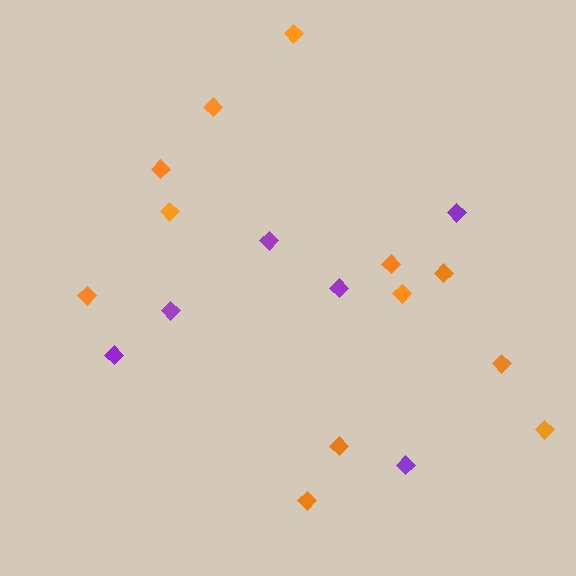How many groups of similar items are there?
There are 2 groups: one group of orange diamonds (12) and one group of purple diamonds (6).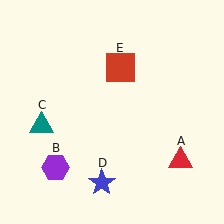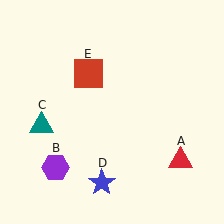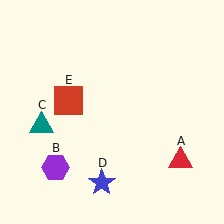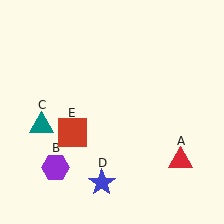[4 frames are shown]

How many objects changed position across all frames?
1 object changed position: red square (object E).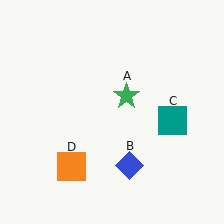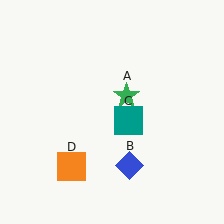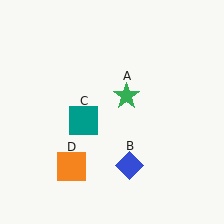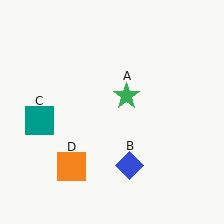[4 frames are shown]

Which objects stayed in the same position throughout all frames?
Green star (object A) and blue diamond (object B) and orange square (object D) remained stationary.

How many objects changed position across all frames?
1 object changed position: teal square (object C).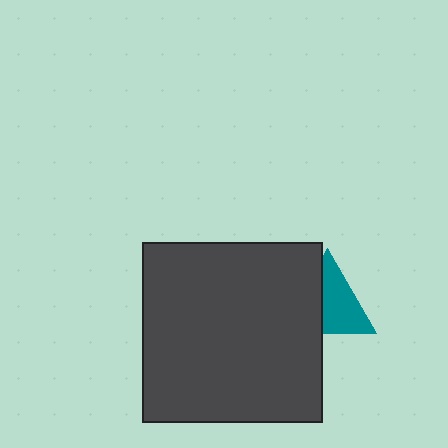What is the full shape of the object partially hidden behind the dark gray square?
The partially hidden object is a teal triangle.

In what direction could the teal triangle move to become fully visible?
The teal triangle could move right. That would shift it out from behind the dark gray square entirely.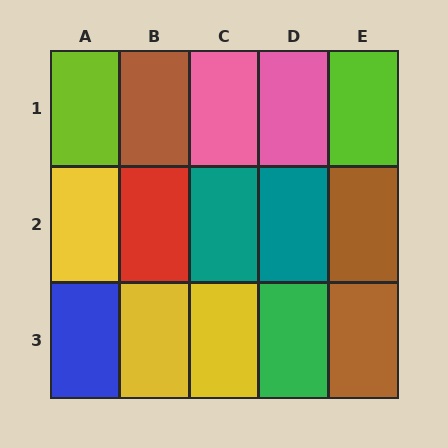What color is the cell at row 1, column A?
Lime.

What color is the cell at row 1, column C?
Pink.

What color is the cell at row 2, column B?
Red.